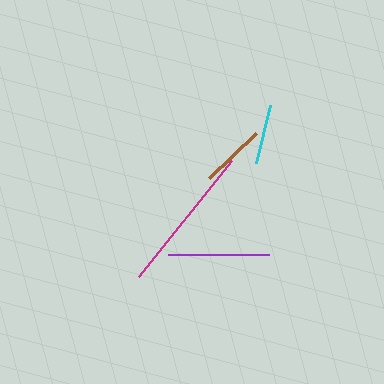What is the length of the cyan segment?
The cyan segment is approximately 60 pixels long.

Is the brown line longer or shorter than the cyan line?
The brown line is longer than the cyan line.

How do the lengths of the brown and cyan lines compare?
The brown and cyan lines are approximately the same length.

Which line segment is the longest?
The magenta line is the longest at approximately 148 pixels.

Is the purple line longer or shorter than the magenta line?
The magenta line is longer than the purple line.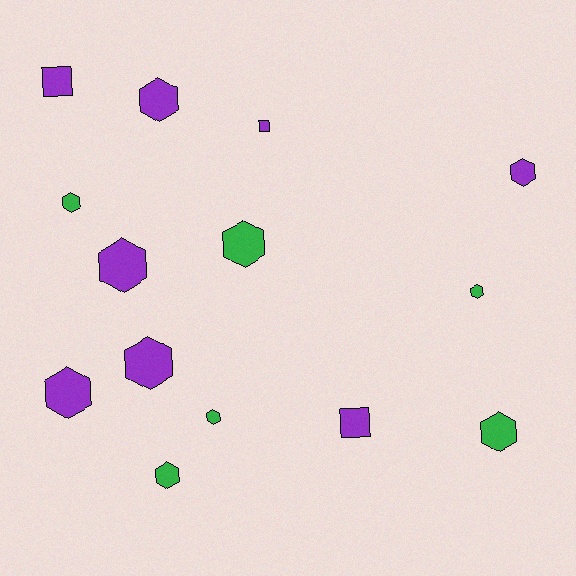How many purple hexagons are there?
There are 5 purple hexagons.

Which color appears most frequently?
Purple, with 8 objects.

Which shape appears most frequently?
Hexagon, with 11 objects.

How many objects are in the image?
There are 14 objects.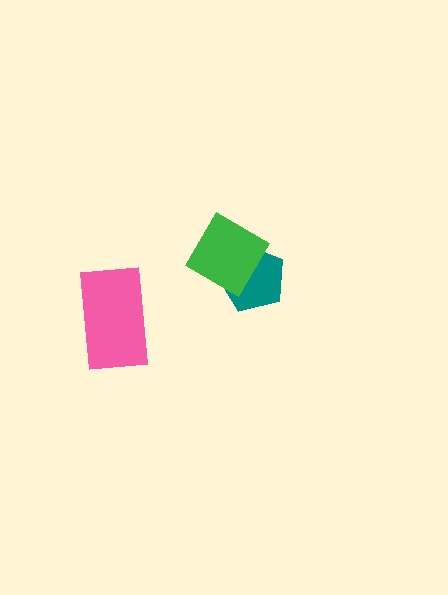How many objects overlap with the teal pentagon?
1 object overlaps with the teal pentagon.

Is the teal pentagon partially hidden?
Yes, it is partially covered by another shape.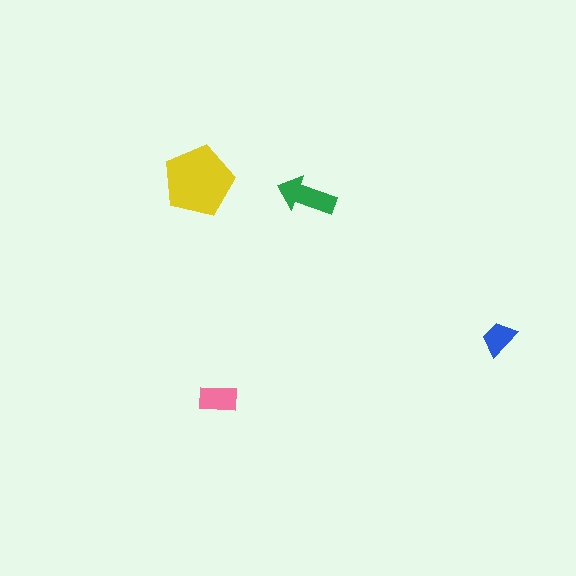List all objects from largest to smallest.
The yellow pentagon, the green arrow, the pink rectangle, the blue trapezoid.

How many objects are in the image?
There are 4 objects in the image.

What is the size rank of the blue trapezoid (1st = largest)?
4th.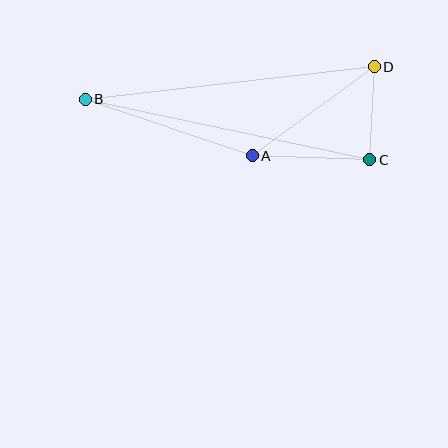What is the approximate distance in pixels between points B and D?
The distance between B and D is approximately 291 pixels.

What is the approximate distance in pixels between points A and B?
The distance between A and B is approximately 176 pixels.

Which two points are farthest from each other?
Points B and C are farthest from each other.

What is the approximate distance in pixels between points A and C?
The distance between A and C is approximately 117 pixels.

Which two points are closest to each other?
Points C and D are closest to each other.